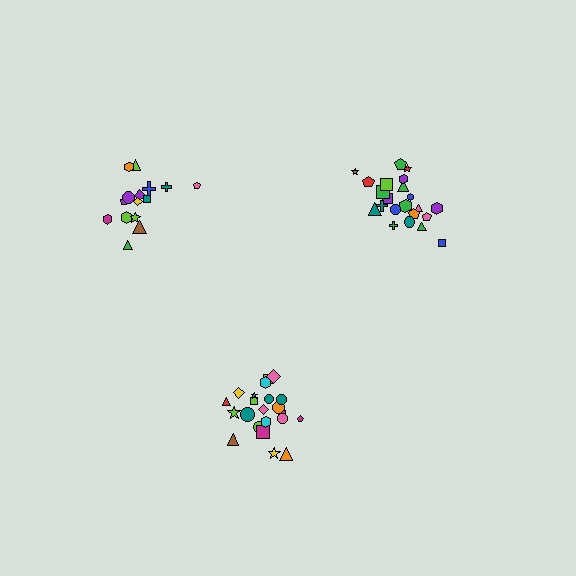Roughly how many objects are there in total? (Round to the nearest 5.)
Roughly 60 objects in total.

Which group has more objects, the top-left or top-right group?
The top-right group.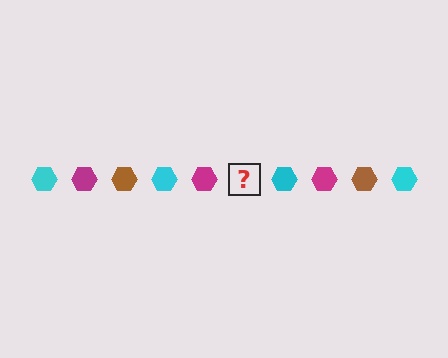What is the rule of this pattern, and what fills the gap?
The rule is that the pattern cycles through cyan, magenta, brown hexagons. The gap should be filled with a brown hexagon.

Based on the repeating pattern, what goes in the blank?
The blank should be a brown hexagon.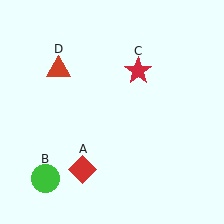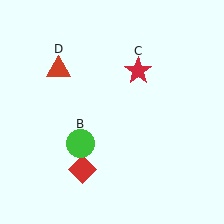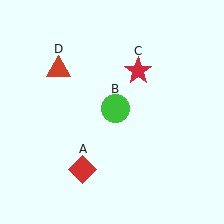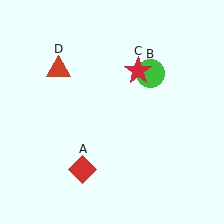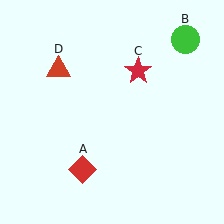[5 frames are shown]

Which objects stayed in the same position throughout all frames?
Red diamond (object A) and red star (object C) and red triangle (object D) remained stationary.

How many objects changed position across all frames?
1 object changed position: green circle (object B).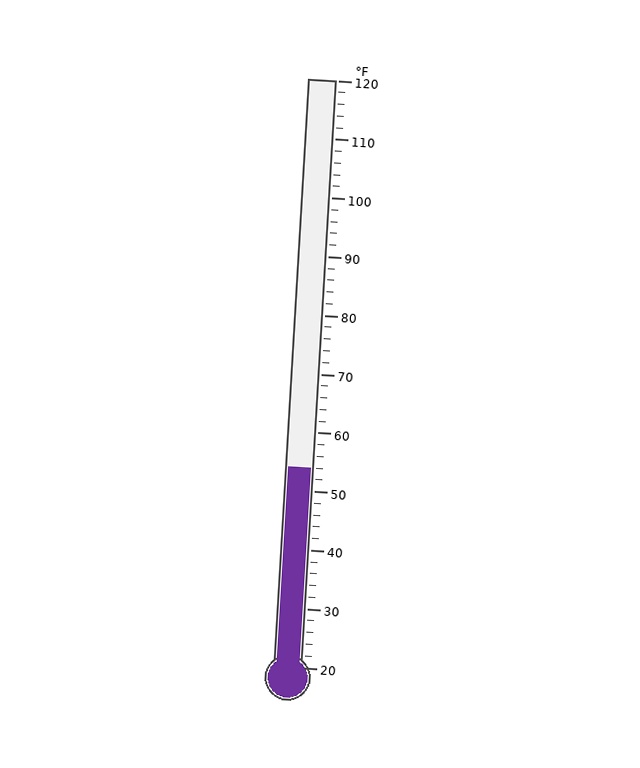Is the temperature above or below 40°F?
The temperature is above 40°F.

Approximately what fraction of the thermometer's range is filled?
The thermometer is filled to approximately 35% of its range.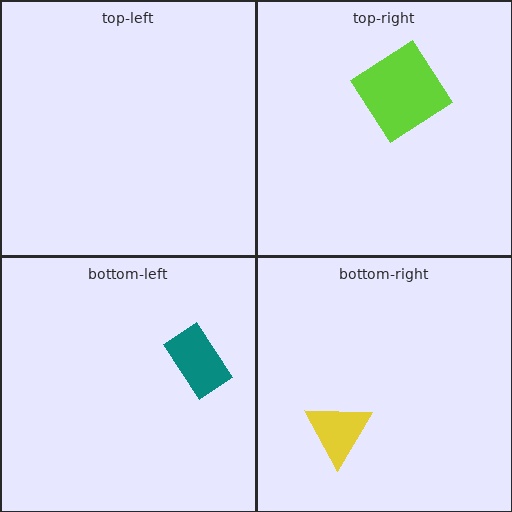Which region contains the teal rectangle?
The bottom-left region.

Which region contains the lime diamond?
The top-right region.